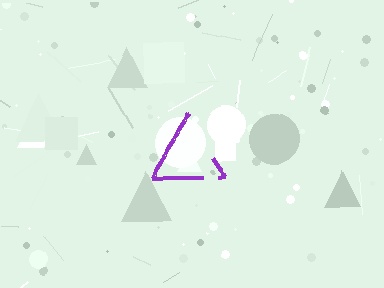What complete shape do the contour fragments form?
The contour fragments form a triangle.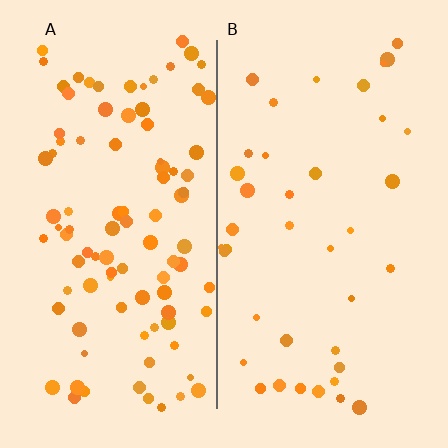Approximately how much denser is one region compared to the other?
Approximately 2.5× — region A over region B.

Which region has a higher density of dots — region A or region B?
A (the left).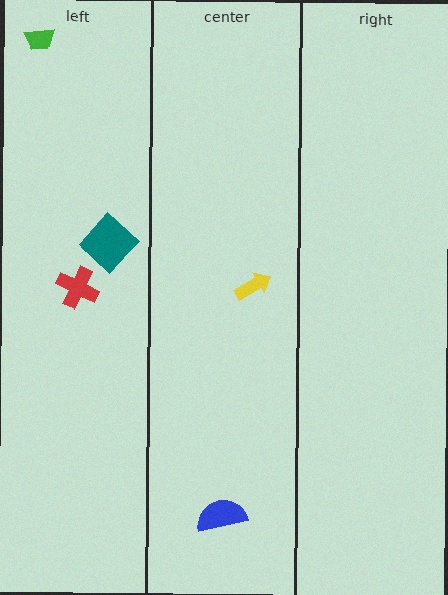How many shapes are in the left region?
3.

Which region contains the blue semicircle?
The center region.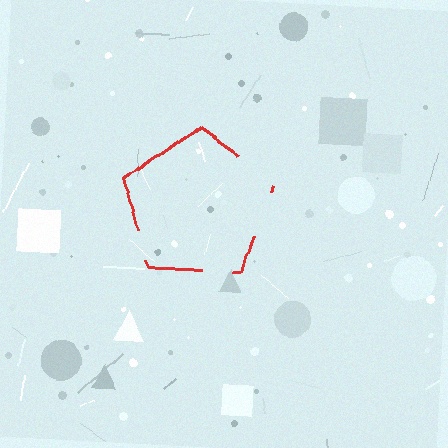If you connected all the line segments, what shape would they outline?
They would outline a pentagon.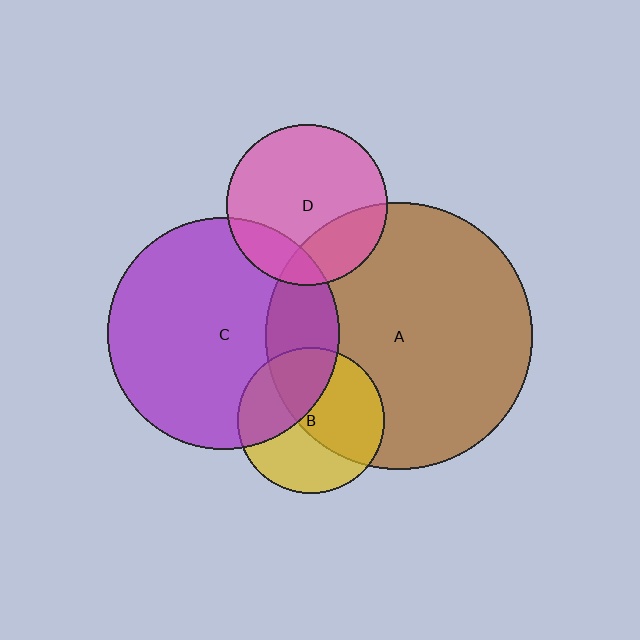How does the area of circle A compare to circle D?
Approximately 2.8 times.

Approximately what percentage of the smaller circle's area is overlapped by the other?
Approximately 15%.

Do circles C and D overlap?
Yes.